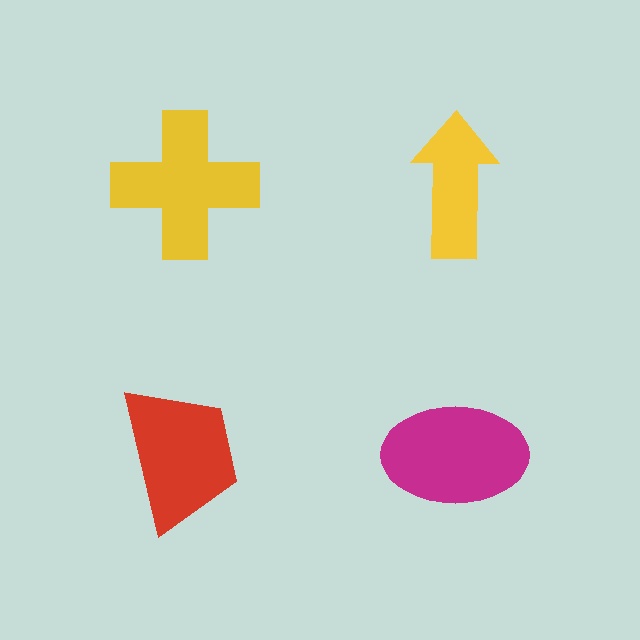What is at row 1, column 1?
A yellow cross.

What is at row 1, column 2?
A yellow arrow.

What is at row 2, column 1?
A red trapezoid.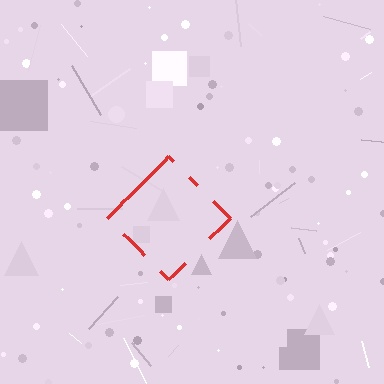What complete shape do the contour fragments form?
The contour fragments form a diamond.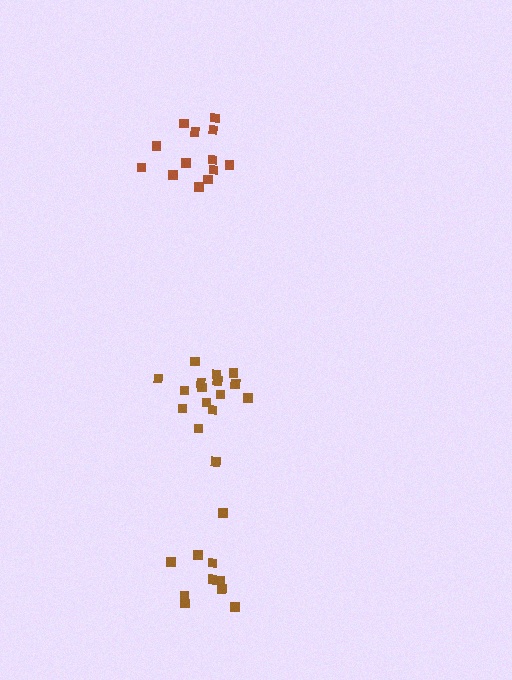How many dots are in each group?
Group 1: 16 dots, Group 2: 11 dots, Group 3: 13 dots (40 total).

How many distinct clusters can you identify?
There are 3 distinct clusters.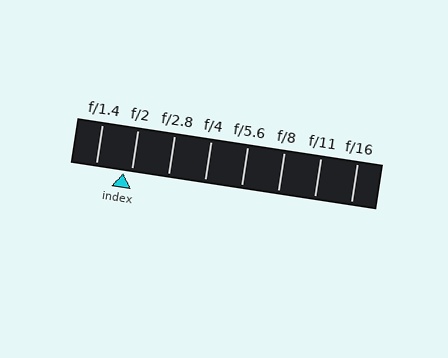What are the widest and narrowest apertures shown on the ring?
The widest aperture shown is f/1.4 and the narrowest is f/16.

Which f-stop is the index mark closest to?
The index mark is closest to f/2.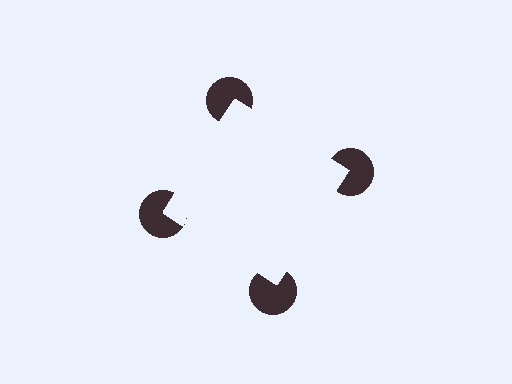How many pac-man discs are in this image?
There are 4 — one at each vertex of the illusory square.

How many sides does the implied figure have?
4 sides.